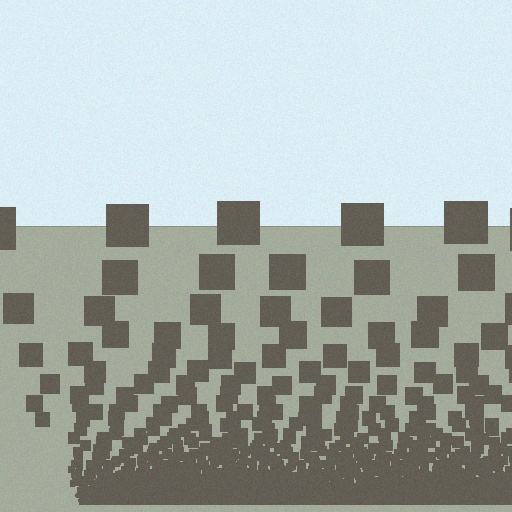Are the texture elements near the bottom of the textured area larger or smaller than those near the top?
Smaller. The gradient is inverted — elements near the bottom are smaller and denser.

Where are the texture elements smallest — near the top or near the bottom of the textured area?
Near the bottom.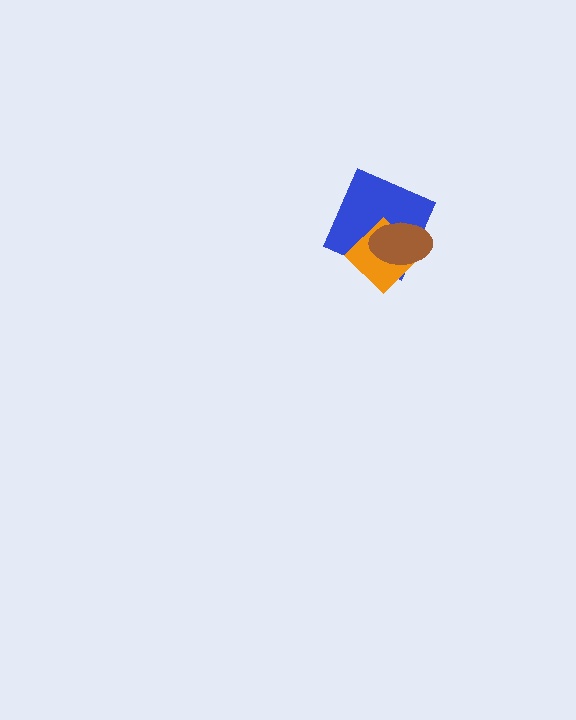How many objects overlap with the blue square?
2 objects overlap with the blue square.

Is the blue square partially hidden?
Yes, it is partially covered by another shape.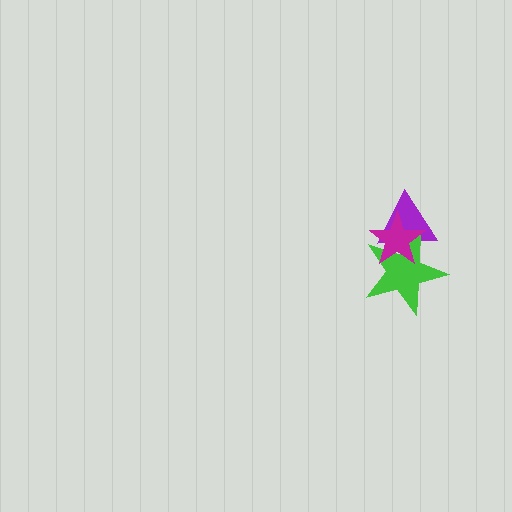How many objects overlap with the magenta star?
2 objects overlap with the magenta star.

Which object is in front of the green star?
The magenta star is in front of the green star.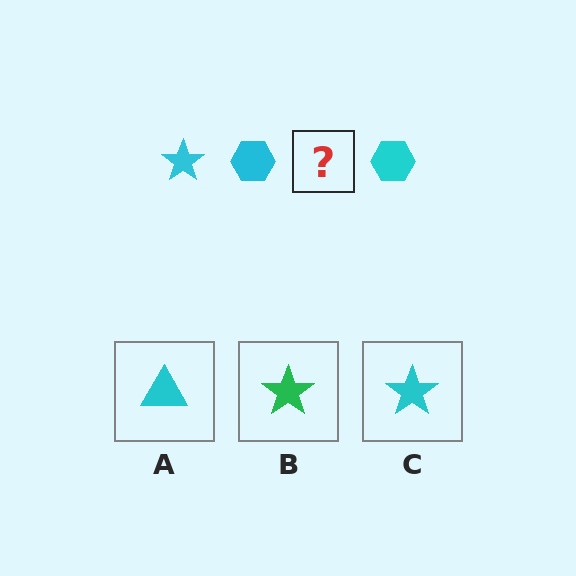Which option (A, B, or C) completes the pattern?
C.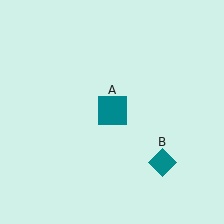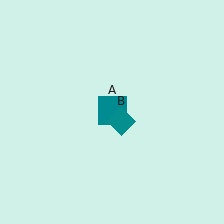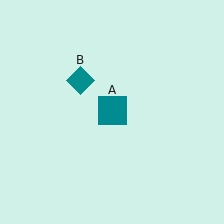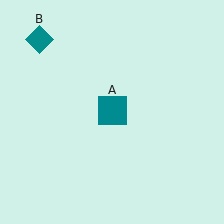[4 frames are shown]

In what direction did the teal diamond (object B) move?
The teal diamond (object B) moved up and to the left.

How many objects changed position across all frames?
1 object changed position: teal diamond (object B).